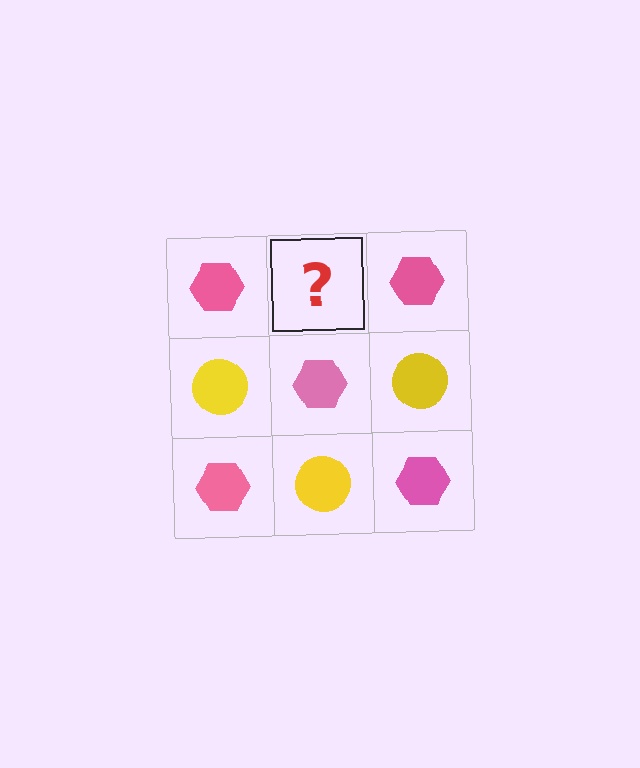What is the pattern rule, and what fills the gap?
The rule is that it alternates pink hexagon and yellow circle in a checkerboard pattern. The gap should be filled with a yellow circle.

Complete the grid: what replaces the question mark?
The question mark should be replaced with a yellow circle.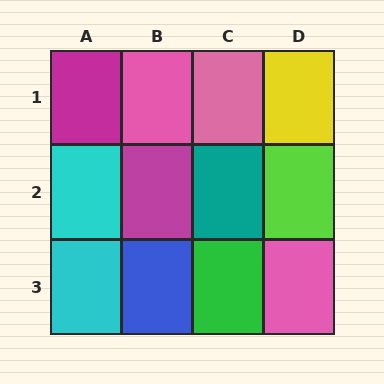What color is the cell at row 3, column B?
Blue.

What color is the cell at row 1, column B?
Pink.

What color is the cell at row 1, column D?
Yellow.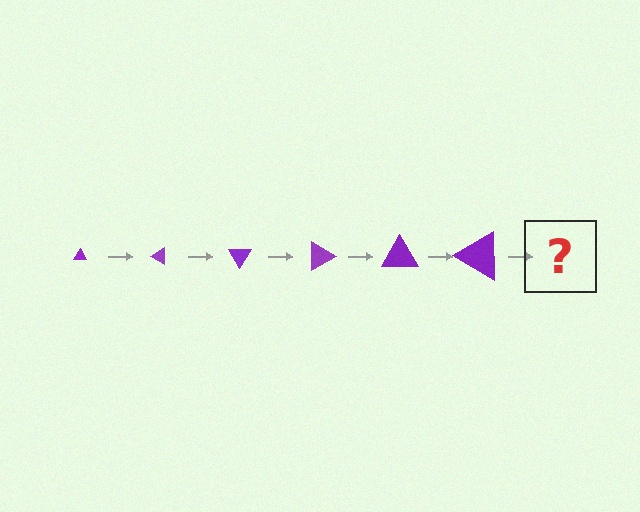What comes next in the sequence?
The next element should be a triangle, larger than the previous one and rotated 180 degrees from the start.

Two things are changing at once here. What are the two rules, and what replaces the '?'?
The two rules are that the triangle grows larger each step and it rotates 30 degrees each step. The '?' should be a triangle, larger than the previous one and rotated 180 degrees from the start.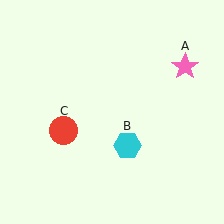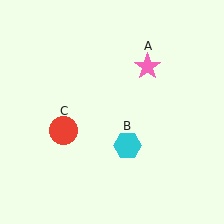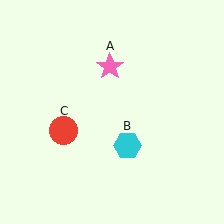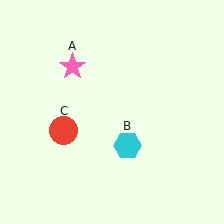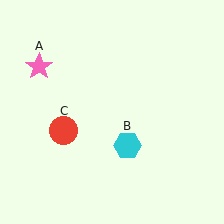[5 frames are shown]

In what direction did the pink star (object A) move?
The pink star (object A) moved left.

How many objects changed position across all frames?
1 object changed position: pink star (object A).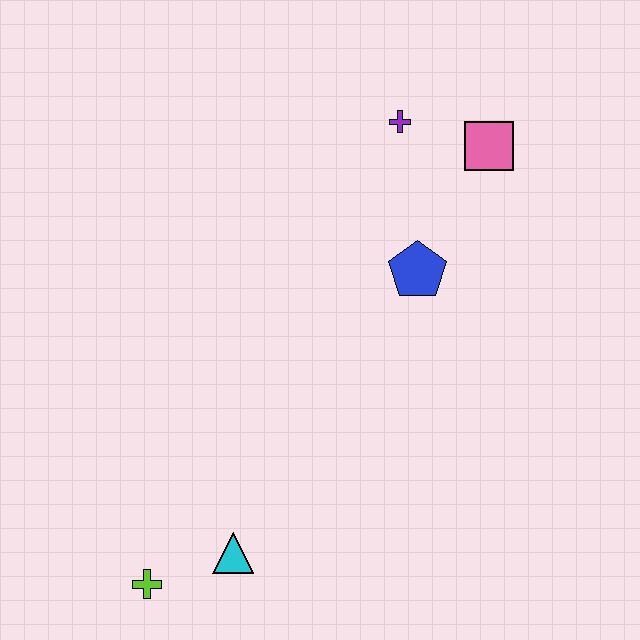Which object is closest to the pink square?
The purple cross is closest to the pink square.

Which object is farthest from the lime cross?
The pink square is farthest from the lime cross.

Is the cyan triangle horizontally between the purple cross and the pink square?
No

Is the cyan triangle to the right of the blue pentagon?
No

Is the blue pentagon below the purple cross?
Yes